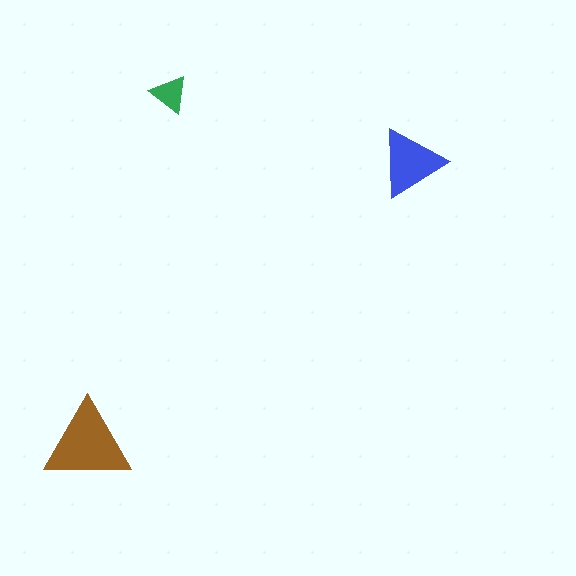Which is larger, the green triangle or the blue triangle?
The blue one.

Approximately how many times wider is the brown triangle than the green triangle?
About 2.5 times wider.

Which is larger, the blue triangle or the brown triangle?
The brown one.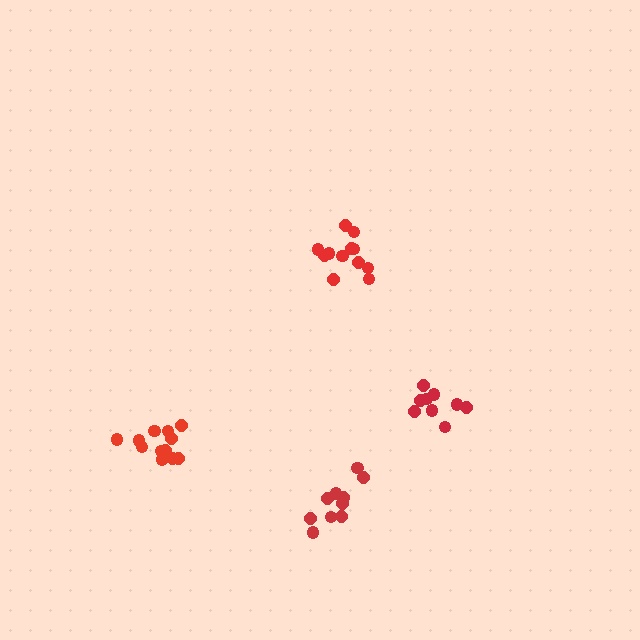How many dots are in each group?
Group 1: 10 dots, Group 2: 12 dots, Group 3: 9 dots, Group 4: 13 dots (44 total).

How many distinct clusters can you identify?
There are 4 distinct clusters.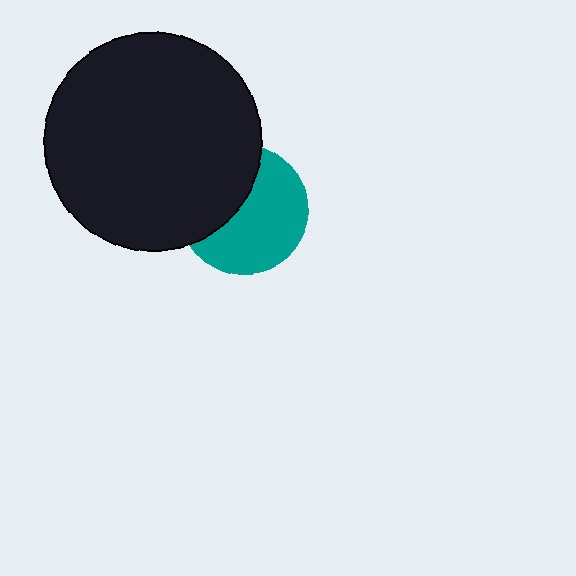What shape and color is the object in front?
The object in front is a black circle.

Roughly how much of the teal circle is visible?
About half of it is visible (roughly 60%).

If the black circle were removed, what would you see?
You would see the complete teal circle.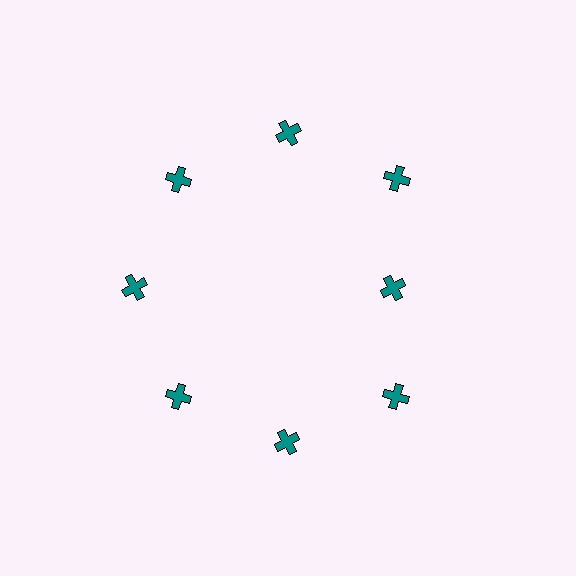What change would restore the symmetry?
The symmetry would be restored by moving it outward, back onto the ring so that all 8 crosses sit at equal angles and equal distance from the center.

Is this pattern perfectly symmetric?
No. The 8 teal crosses are arranged in a ring, but one element near the 3 o'clock position is pulled inward toward the center, breaking the 8-fold rotational symmetry.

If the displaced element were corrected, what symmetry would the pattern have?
It would have 8-fold rotational symmetry — the pattern would map onto itself every 45 degrees.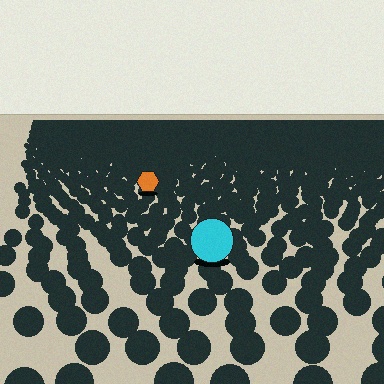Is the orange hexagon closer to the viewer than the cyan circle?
No. The cyan circle is closer — you can tell from the texture gradient: the ground texture is coarser near it.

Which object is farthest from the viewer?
The orange hexagon is farthest from the viewer. It appears smaller and the ground texture around it is denser.